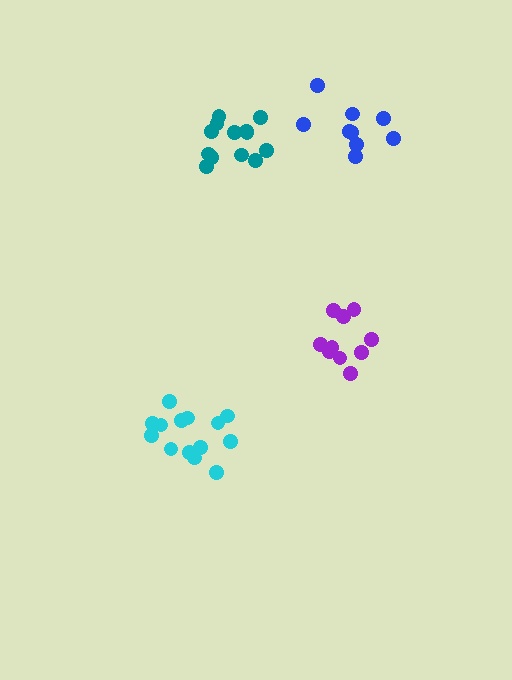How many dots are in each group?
Group 1: 14 dots, Group 2: 9 dots, Group 3: 10 dots, Group 4: 14 dots (47 total).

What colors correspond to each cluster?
The clusters are colored: cyan, blue, purple, teal.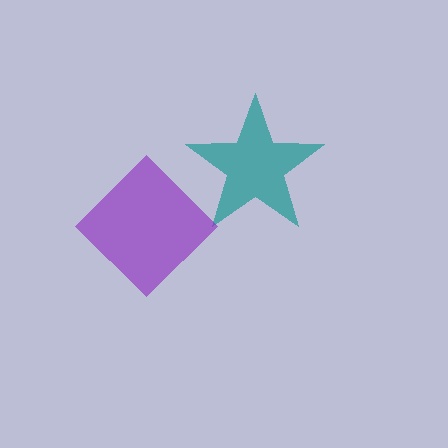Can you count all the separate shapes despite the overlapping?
Yes, there are 2 separate shapes.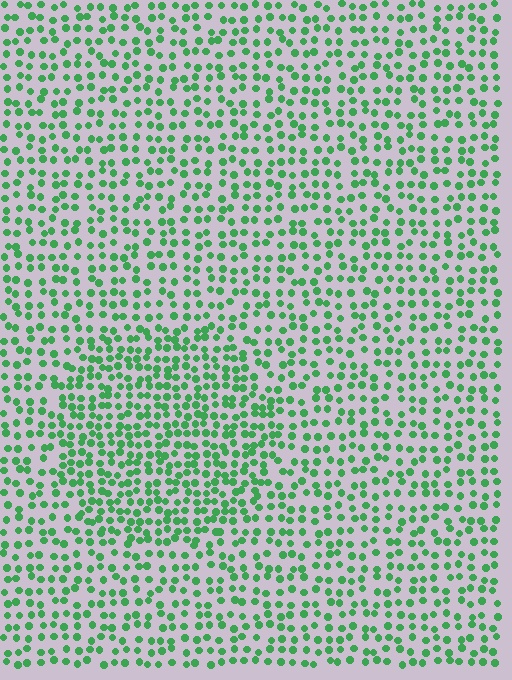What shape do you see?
I see a circle.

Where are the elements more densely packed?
The elements are more densely packed inside the circle boundary.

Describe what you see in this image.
The image contains small green elements arranged at two different densities. A circle-shaped region is visible where the elements are more densely packed than the surrounding area.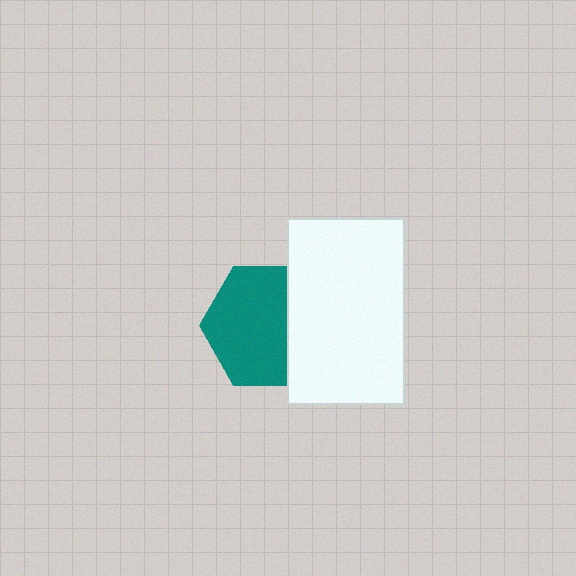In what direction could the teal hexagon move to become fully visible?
The teal hexagon could move left. That would shift it out from behind the white rectangle entirely.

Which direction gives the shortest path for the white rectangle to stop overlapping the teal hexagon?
Moving right gives the shortest separation.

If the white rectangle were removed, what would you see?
You would see the complete teal hexagon.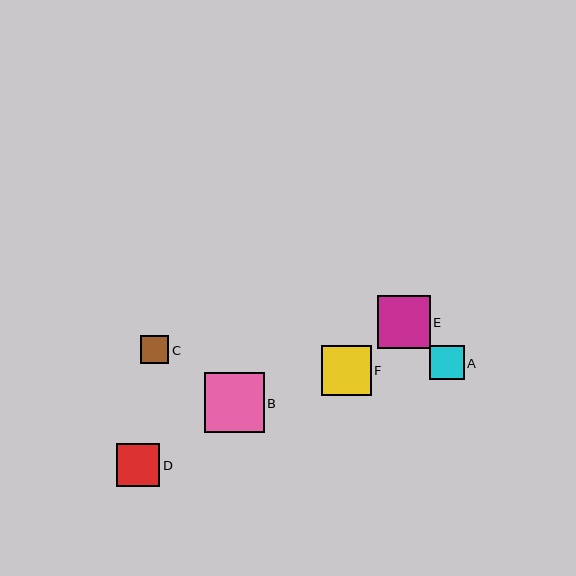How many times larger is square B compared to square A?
Square B is approximately 1.7 times the size of square A.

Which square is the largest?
Square B is the largest with a size of approximately 60 pixels.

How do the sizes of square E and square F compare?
Square E and square F are approximately the same size.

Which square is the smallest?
Square C is the smallest with a size of approximately 28 pixels.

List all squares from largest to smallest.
From largest to smallest: B, E, F, D, A, C.